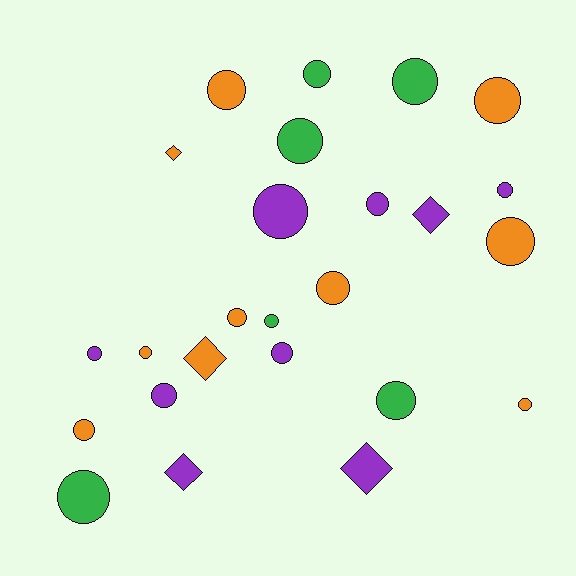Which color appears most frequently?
Orange, with 10 objects.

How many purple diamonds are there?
There are 3 purple diamonds.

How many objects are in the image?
There are 25 objects.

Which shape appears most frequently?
Circle, with 20 objects.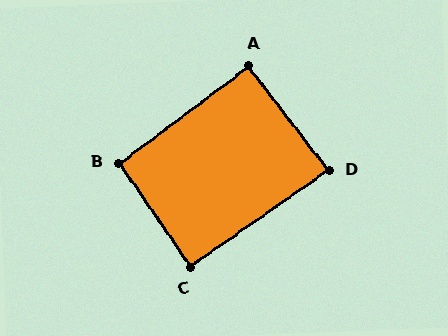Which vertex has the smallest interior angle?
D, at approximately 88 degrees.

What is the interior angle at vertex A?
Approximately 91 degrees (approximately right).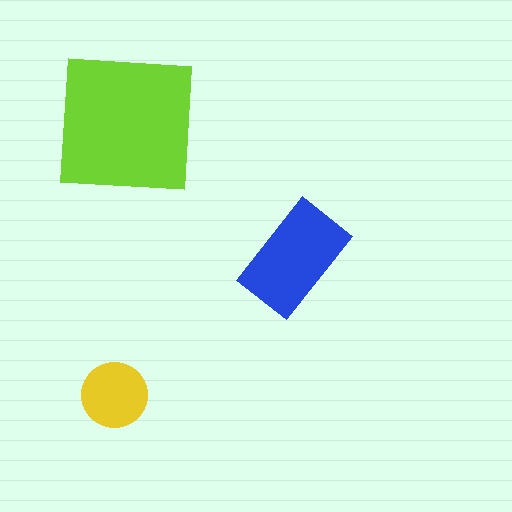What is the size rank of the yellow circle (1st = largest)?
3rd.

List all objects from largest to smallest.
The lime square, the blue rectangle, the yellow circle.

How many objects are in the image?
There are 3 objects in the image.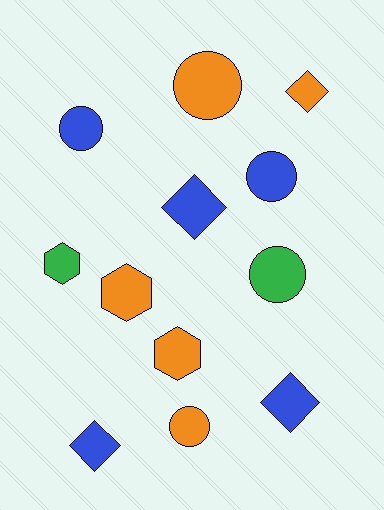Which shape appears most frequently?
Circle, with 5 objects.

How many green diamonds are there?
There are no green diamonds.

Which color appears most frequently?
Blue, with 5 objects.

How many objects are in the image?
There are 12 objects.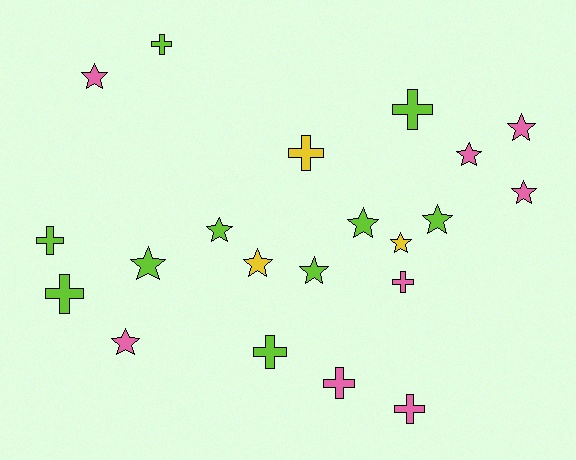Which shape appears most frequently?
Star, with 12 objects.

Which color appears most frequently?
Lime, with 10 objects.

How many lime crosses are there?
There are 5 lime crosses.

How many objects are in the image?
There are 21 objects.